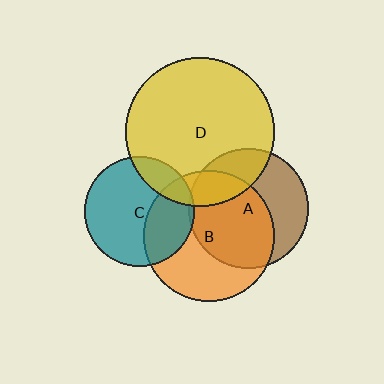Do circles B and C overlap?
Yes.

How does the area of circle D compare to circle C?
Approximately 1.8 times.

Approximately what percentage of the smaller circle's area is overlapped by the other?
Approximately 30%.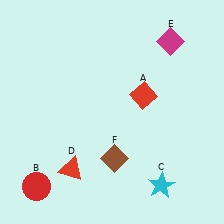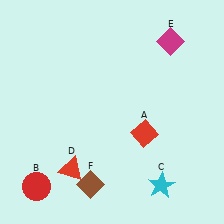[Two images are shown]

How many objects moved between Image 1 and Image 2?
2 objects moved between the two images.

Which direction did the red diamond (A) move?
The red diamond (A) moved down.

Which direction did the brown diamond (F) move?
The brown diamond (F) moved down.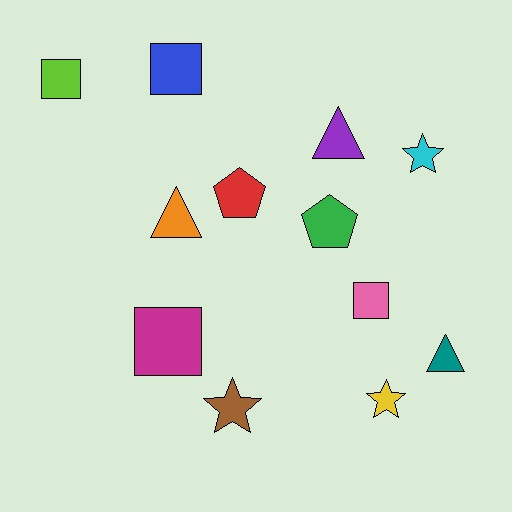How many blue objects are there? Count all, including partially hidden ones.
There is 1 blue object.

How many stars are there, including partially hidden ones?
There are 3 stars.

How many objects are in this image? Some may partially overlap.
There are 12 objects.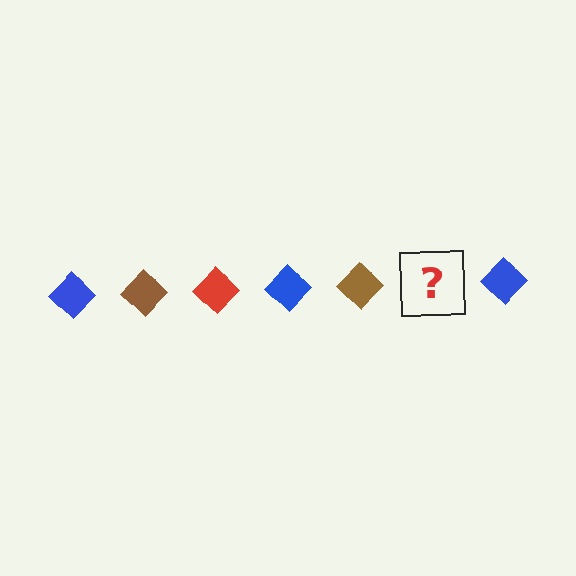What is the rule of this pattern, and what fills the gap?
The rule is that the pattern cycles through blue, brown, red diamonds. The gap should be filled with a red diamond.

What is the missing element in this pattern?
The missing element is a red diamond.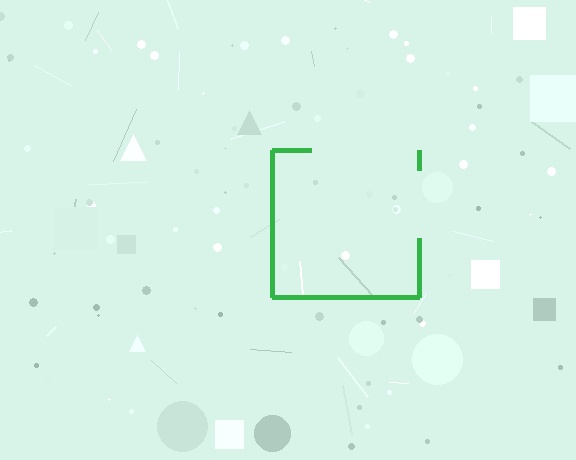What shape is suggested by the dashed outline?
The dashed outline suggests a square.